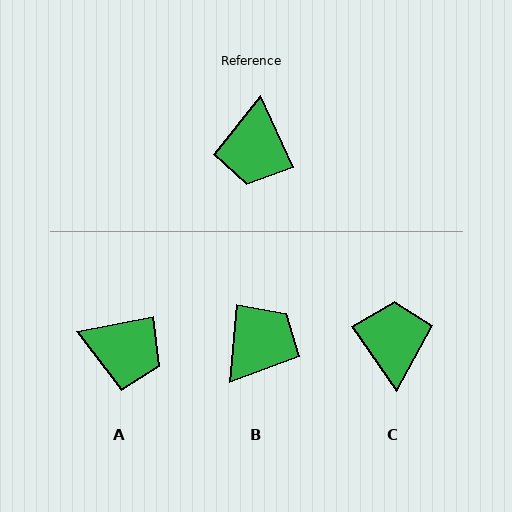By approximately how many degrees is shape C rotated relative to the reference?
Approximately 170 degrees clockwise.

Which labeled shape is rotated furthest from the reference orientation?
C, about 170 degrees away.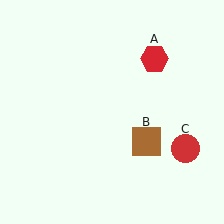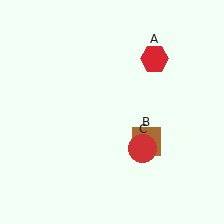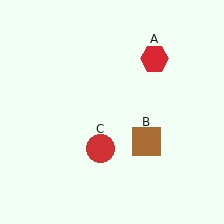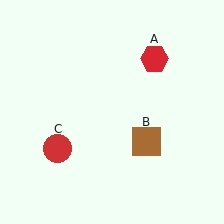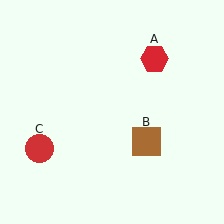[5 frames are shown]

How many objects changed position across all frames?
1 object changed position: red circle (object C).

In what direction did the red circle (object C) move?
The red circle (object C) moved left.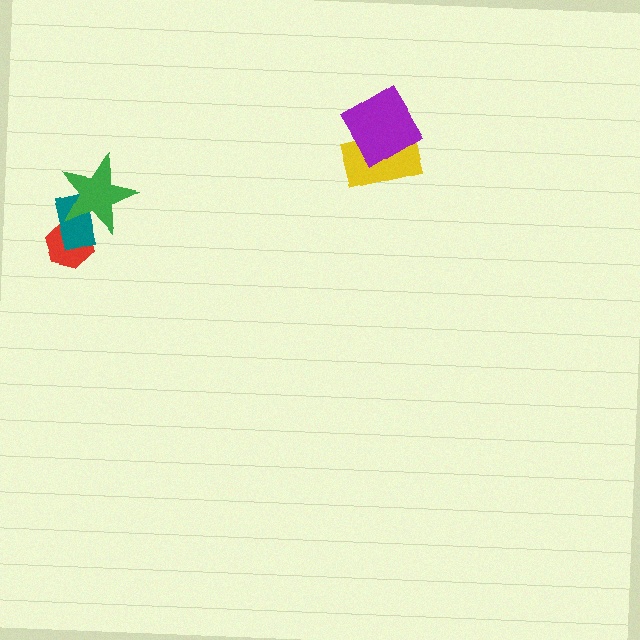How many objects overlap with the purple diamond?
1 object overlaps with the purple diamond.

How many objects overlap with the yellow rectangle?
1 object overlaps with the yellow rectangle.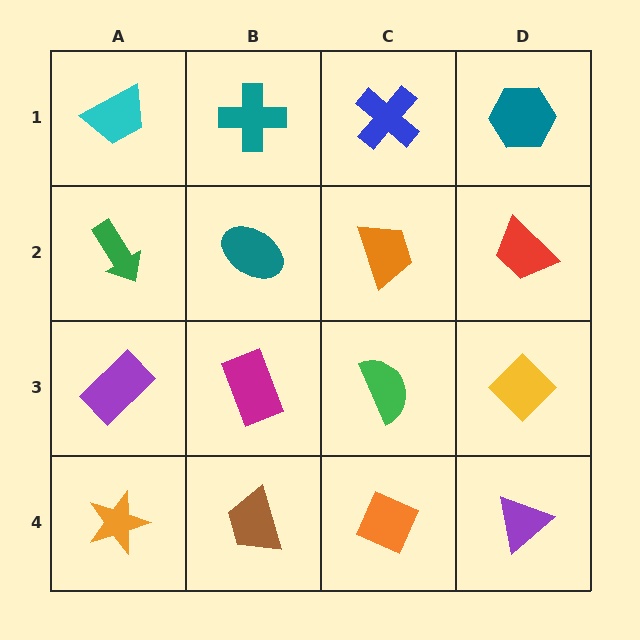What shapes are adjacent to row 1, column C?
An orange trapezoid (row 2, column C), a teal cross (row 1, column B), a teal hexagon (row 1, column D).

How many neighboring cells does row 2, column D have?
3.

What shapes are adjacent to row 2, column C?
A blue cross (row 1, column C), a green semicircle (row 3, column C), a teal ellipse (row 2, column B), a red trapezoid (row 2, column D).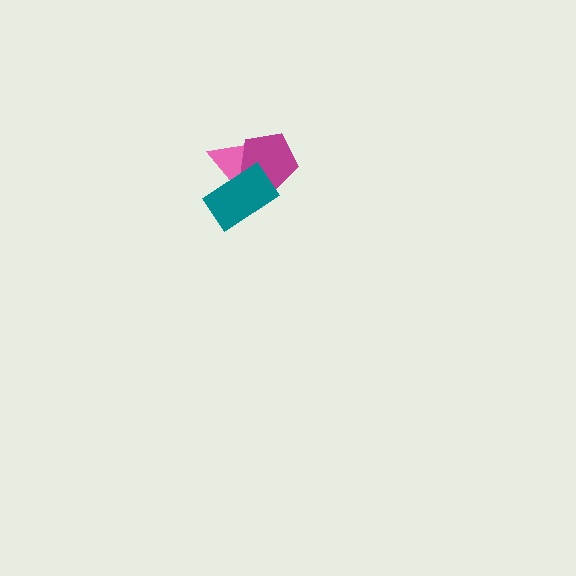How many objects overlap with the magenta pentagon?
2 objects overlap with the magenta pentagon.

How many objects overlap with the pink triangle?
2 objects overlap with the pink triangle.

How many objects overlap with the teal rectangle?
2 objects overlap with the teal rectangle.